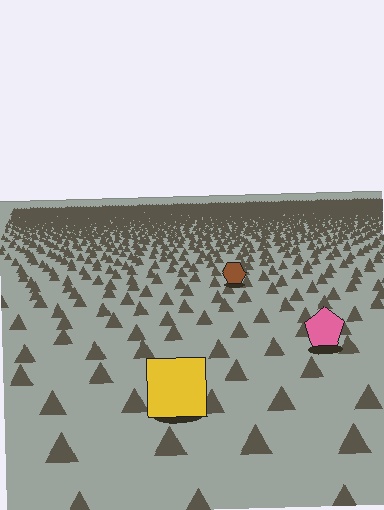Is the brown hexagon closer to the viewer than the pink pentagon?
No. The pink pentagon is closer — you can tell from the texture gradient: the ground texture is coarser near it.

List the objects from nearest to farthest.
From nearest to farthest: the yellow square, the pink pentagon, the brown hexagon.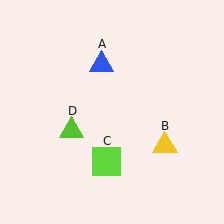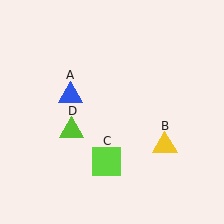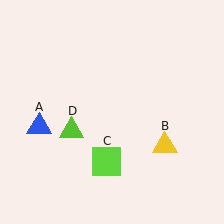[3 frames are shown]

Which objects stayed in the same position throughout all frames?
Yellow triangle (object B) and lime square (object C) and lime triangle (object D) remained stationary.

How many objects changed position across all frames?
1 object changed position: blue triangle (object A).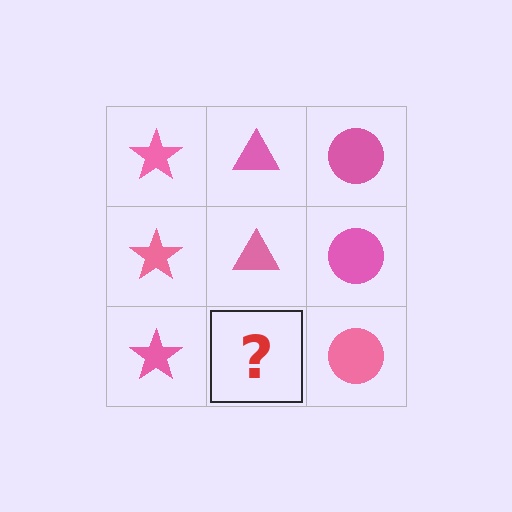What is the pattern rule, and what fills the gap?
The rule is that each column has a consistent shape. The gap should be filled with a pink triangle.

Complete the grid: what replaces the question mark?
The question mark should be replaced with a pink triangle.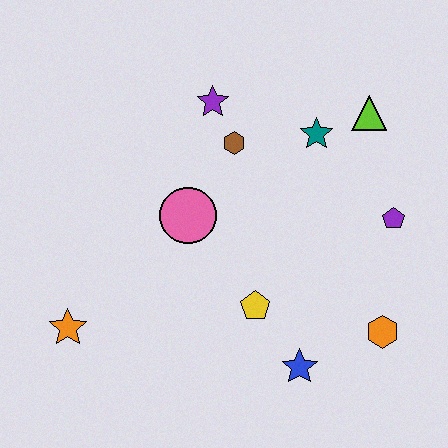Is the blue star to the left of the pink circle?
No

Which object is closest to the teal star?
The lime triangle is closest to the teal star.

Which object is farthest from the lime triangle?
The orange star is farthest from the lime triangle.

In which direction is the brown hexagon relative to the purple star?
The brown hexagon is below the purple star.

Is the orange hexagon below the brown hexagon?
Yes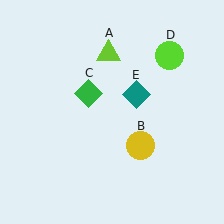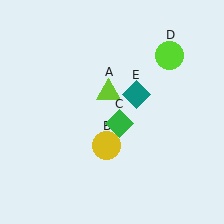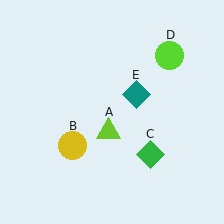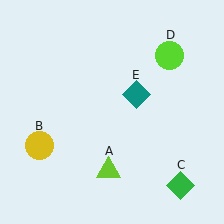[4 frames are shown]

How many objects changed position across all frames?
3 objects changed position: lime triangle (object A), yellow circle (object B), green diamond (object C).